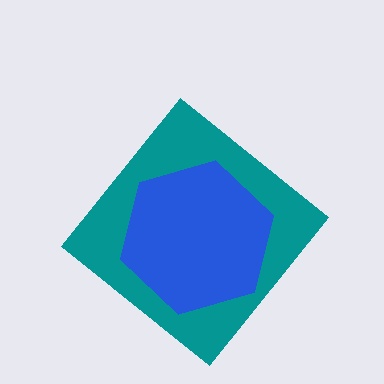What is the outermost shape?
The teal diamond.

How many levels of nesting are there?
2.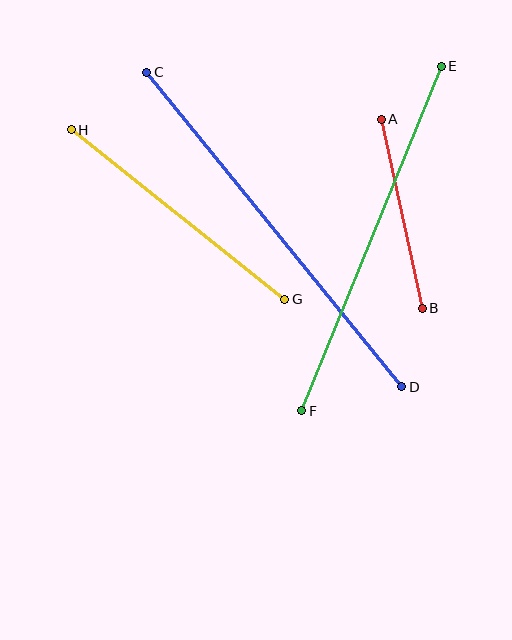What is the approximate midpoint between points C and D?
The midpoint is at approximately (274, 229) pixels.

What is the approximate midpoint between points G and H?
The midpoint is at approximately (178, 214) pixels.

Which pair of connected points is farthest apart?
Points C and D are farthest apart.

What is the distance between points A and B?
The distance is approximately 193 pixels.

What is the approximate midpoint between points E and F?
The midpoint is at approximately (371, 238) pixels.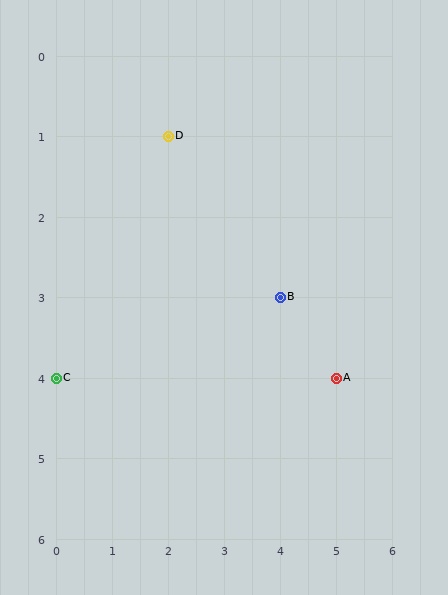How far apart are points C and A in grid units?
Points C and A are 5 columns apart.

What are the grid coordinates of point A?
Point A is at grid coordinates (5, 4).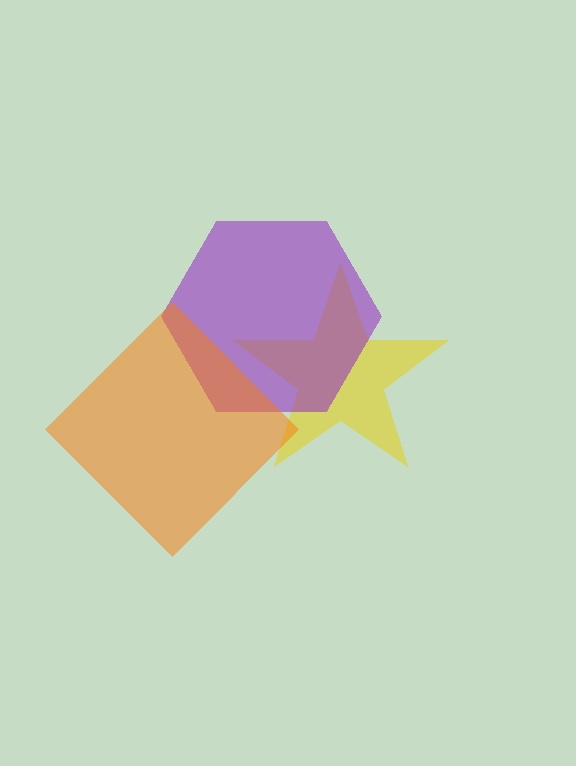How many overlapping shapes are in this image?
There are 3 overlapping shapes in the image.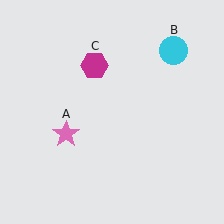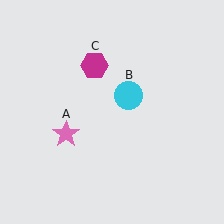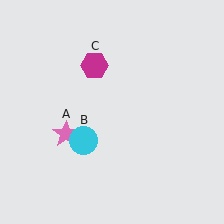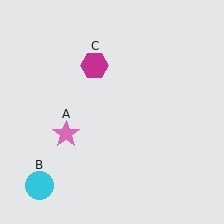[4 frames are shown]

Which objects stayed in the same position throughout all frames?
Pink star (object A) and magenta hexagon (object C) remained stationary.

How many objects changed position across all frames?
1 object changed position: cyan circle (object B).